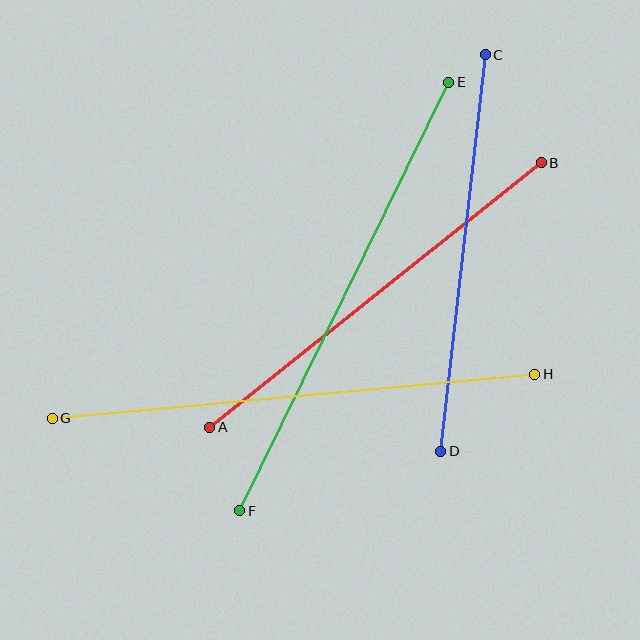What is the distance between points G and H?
The distance is approximately 484 pixels.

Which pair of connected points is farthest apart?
Points G and H are farthest apart.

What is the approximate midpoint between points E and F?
The midpoint is at approximately (344, 297) pixels.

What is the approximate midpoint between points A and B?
The midpoint is at approximately (376, 295) pixels.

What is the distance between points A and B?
The distance is approximately 424 pixels.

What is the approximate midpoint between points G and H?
The midpoint is at approximately (293, 396) pixels.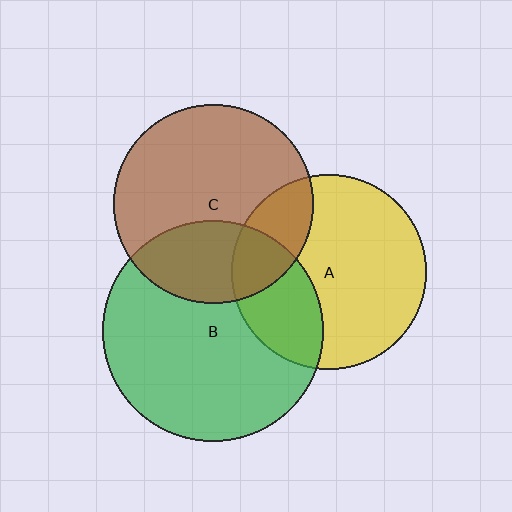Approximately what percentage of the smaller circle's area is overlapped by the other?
Approximately 20%.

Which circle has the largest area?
Circle B (green).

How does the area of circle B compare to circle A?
Approximately 1.3 times.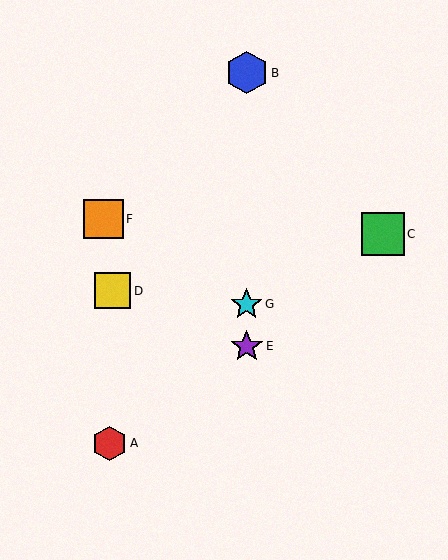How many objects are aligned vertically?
3 objects (B, E, G) are aligned vertically.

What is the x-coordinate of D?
Object D is at x≈113.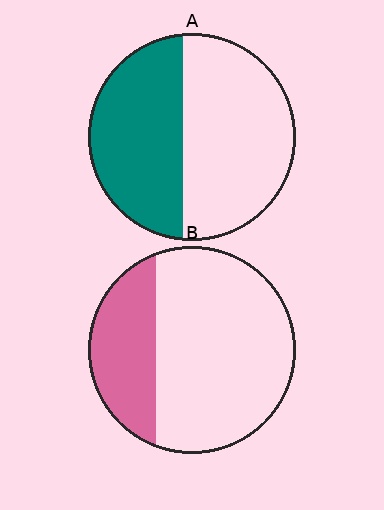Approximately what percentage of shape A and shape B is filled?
A is approximately 45% and B is approximately 30%.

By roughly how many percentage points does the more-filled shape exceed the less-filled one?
By roughly 15 percentage points (A over B).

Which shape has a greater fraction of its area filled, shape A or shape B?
Shape A.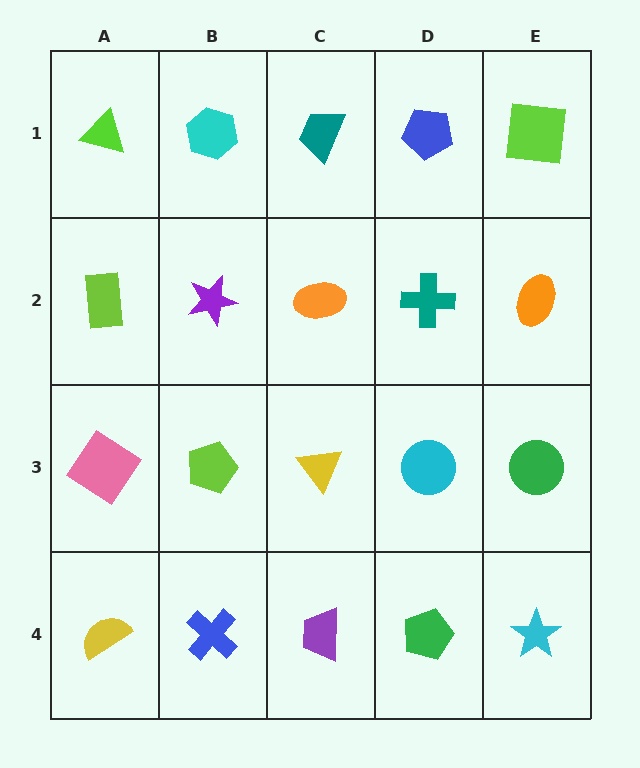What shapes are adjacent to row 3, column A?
A lime rectangle (row 2, column A), a yellow semicircle (row 4, column A), a lime pentagon (row 3, column B).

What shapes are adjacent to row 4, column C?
A yellow triangle (row 3, column C), a blue cross (row 4, column B), a green pentagon (row 4, column D).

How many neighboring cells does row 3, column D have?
4.